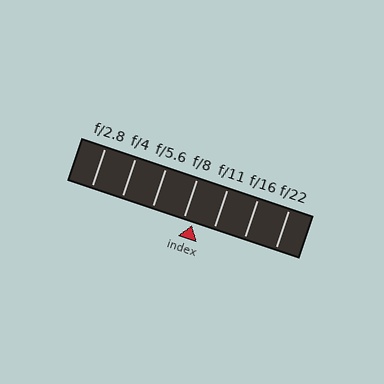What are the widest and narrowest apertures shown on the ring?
The widest aperture shown is f/2.8 and the narrowest is f/22.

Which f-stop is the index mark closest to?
The index mark is closest to f/8.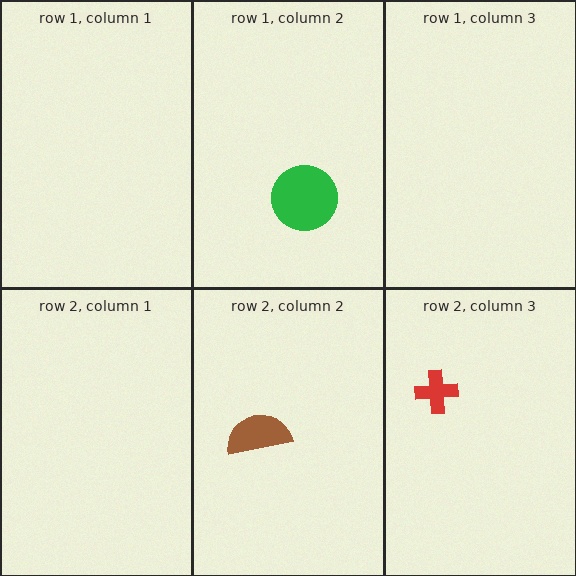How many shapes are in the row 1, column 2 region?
1.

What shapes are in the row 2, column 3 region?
The red cross.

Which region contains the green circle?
The row 1, column 2 region.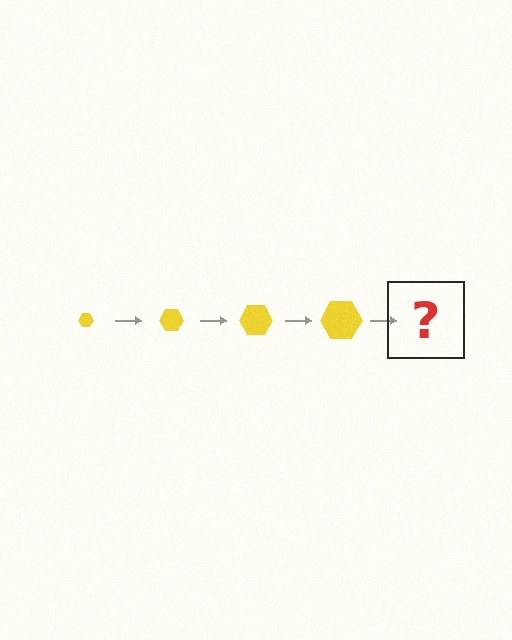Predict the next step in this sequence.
The next step is a yellow hexagon, larger than the previous one.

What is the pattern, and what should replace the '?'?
The pattern is that the hexagon gets progressively larger each step. The '?' should be a yellow hexagon, larger than the previous one.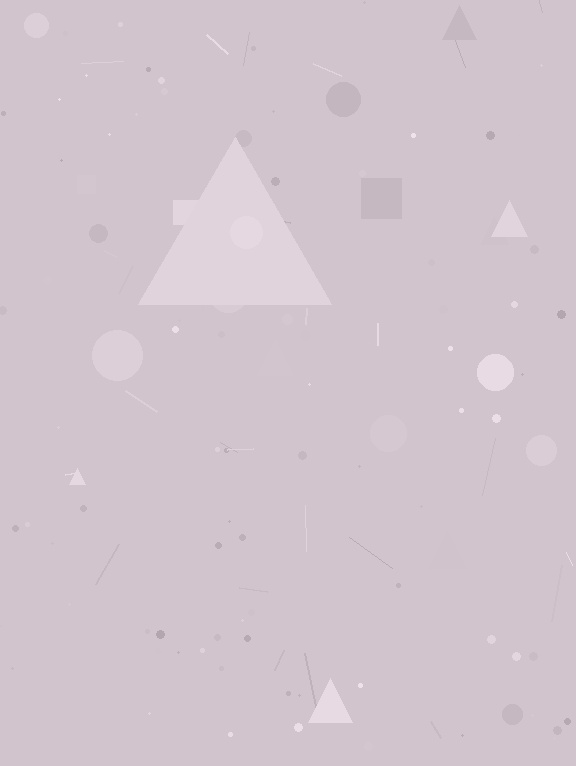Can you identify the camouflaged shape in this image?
The camouflaged shape is a triangle.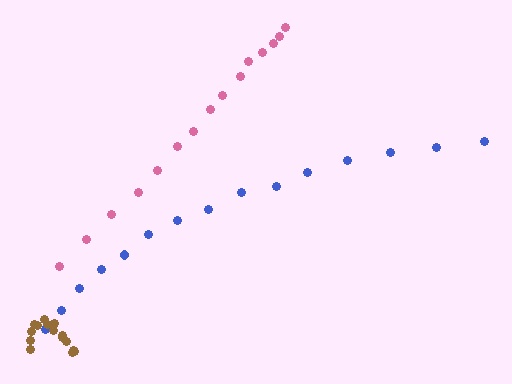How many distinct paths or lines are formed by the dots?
There are 3 distinct paths.